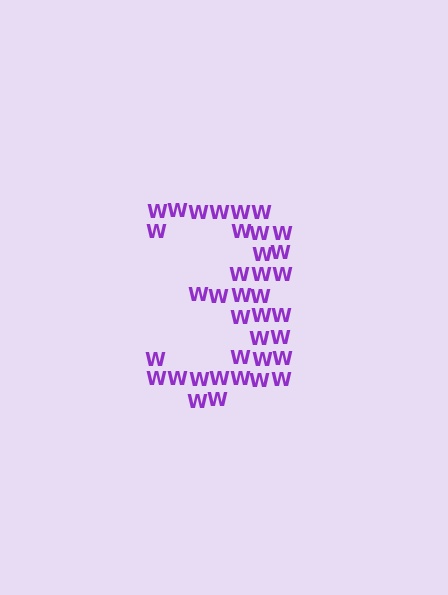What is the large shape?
The large shape is the digit 3.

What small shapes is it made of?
It is made of small letter W's.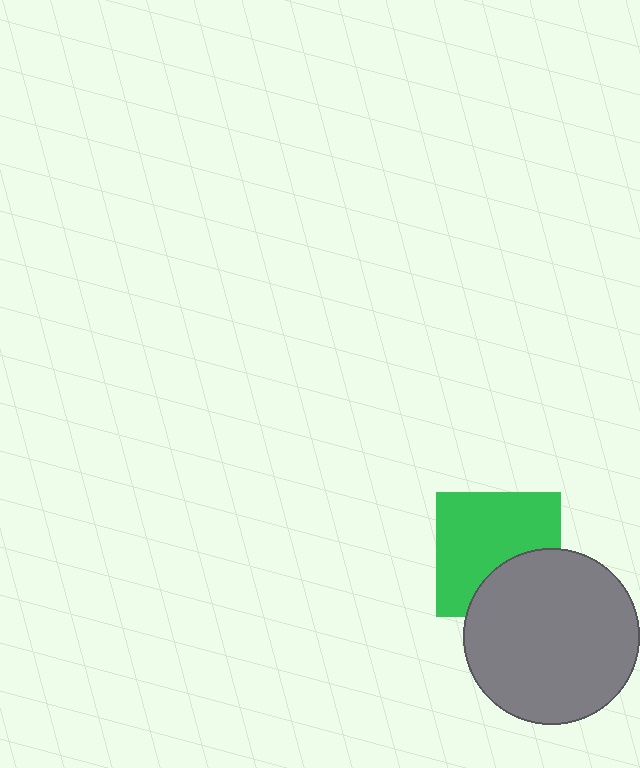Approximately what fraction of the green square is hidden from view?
Roughly 33% of the green square is hidden behind the gray circle.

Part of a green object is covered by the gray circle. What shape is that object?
It is a square.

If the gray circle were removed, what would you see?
You would see the complete green square.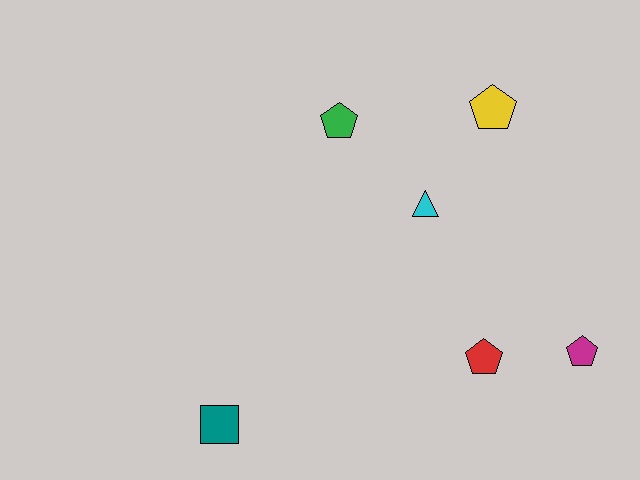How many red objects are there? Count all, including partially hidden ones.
There is 1 red object.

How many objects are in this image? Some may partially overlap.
There are 6 objects.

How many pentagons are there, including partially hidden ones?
There are 4 pentagons.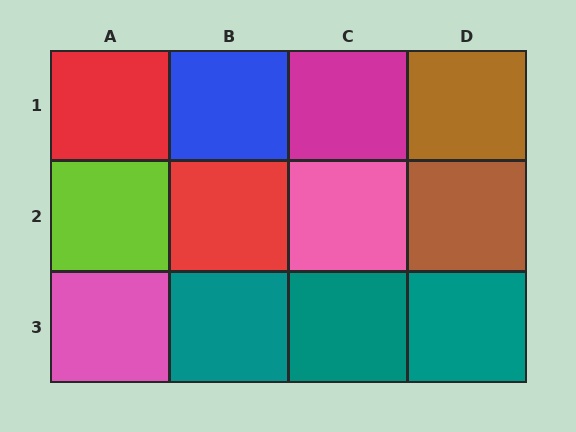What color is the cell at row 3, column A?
Pink.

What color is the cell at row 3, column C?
Teal.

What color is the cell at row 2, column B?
Red.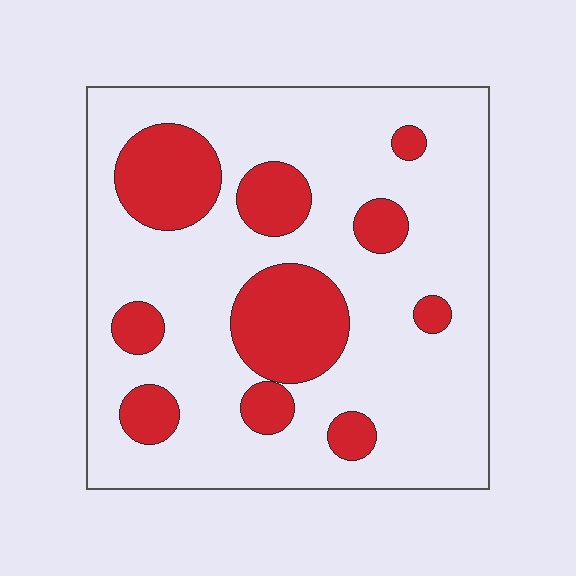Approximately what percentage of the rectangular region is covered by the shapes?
Approximately 25%.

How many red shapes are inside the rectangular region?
10.